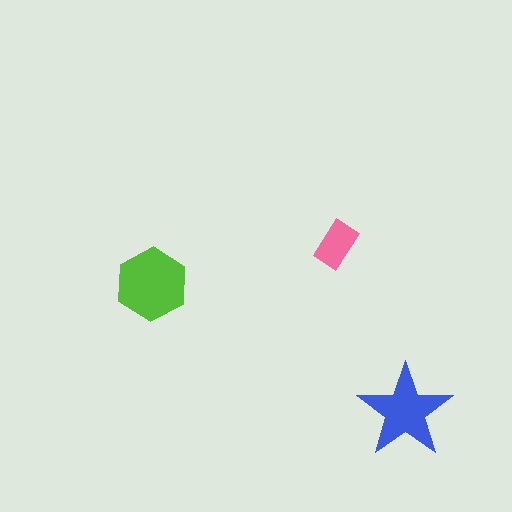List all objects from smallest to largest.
The pink rectangle, the blue star, the lime hexagon.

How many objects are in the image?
There are 3 objects in the image.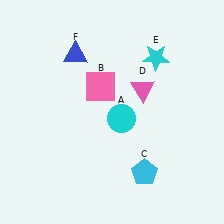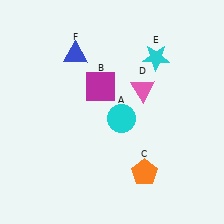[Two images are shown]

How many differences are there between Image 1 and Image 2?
There are 2 differences between the two images.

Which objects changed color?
B changed from pink to magenta. C changed from cyan to orange.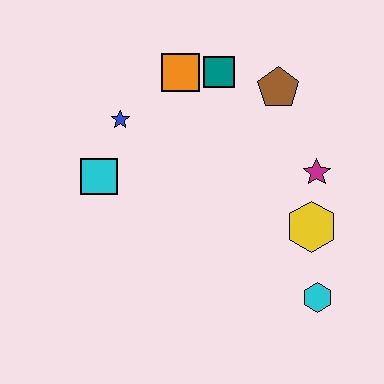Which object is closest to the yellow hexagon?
The magenta star is closest to the yellow hexagon.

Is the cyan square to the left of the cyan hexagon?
Yes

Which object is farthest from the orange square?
The cyan hexagon is farthest from the orange square.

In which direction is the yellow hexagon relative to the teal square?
The yellow hexagon is below the teal square.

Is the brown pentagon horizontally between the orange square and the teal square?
No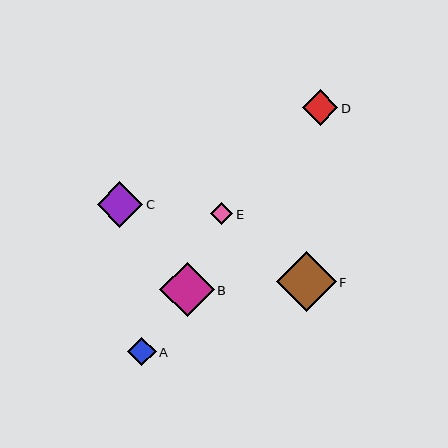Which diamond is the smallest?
Diamond E is the smallest with a size of approximately 23 pixels.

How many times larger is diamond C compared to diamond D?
Diamond C is approximately 1.3 times the size of diamond D.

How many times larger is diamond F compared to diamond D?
Diamond F is approximately 1.7 times the size of diamond D.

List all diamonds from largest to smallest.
From largest to smallest: F, B, C, D, A, E.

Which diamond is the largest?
Diamond F is the largest with a size of approximately 60 pixels.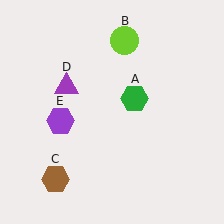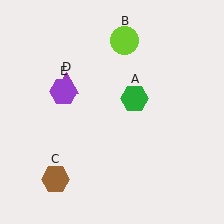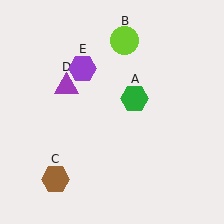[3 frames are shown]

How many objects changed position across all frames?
1 object changed position: purple hexagon (object E).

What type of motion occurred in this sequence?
The purple hexagon (object E) rotated clockwise around the center of the scene.